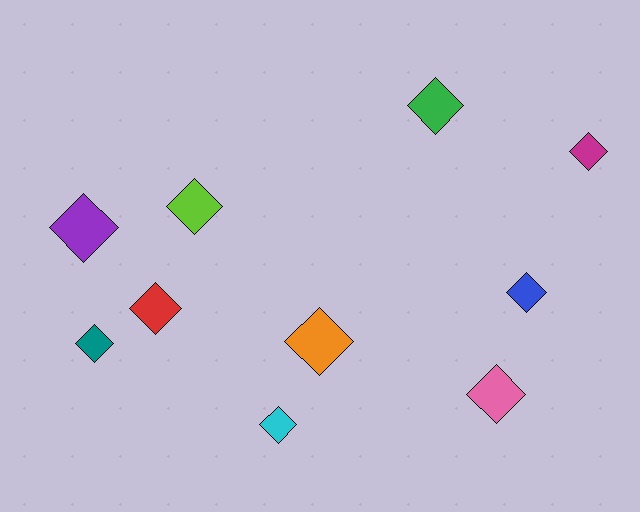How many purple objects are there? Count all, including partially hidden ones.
There is 1 purple object.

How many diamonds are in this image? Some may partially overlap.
There are 10 diamonds.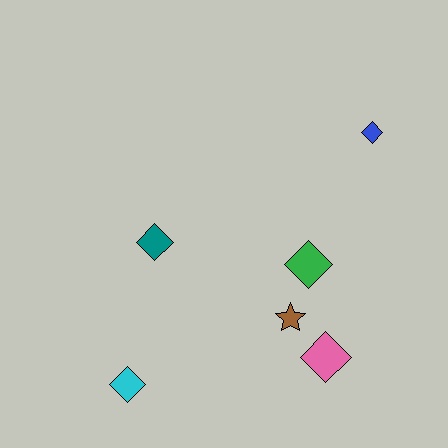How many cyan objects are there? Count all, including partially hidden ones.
There is 1 cyan object.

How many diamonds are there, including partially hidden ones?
There are 5 diamonds.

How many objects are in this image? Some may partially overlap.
There are 6 objects.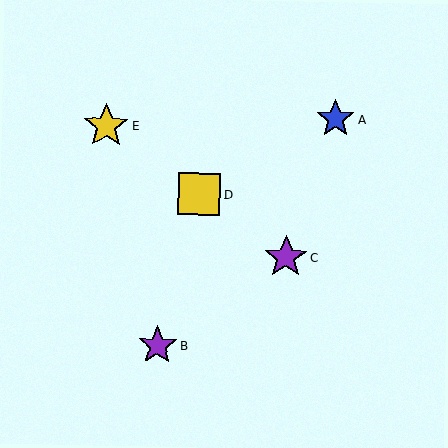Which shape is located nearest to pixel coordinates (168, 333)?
The purple star (labeled B) at (157, 345) is nearest to that location.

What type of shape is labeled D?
Shape D is a yellow square.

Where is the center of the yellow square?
The center of the yellow square is at (199, 194).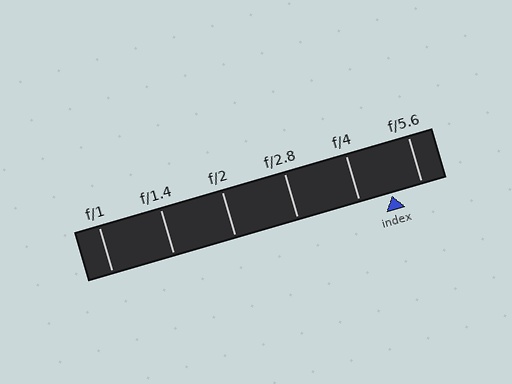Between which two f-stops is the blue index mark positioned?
The index mark is between f/4 and f/5.6.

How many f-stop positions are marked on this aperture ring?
There are 6 f-stop positions marked.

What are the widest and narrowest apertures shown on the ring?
The widest aperture shown is f/1 and the narrowest is f/5.6.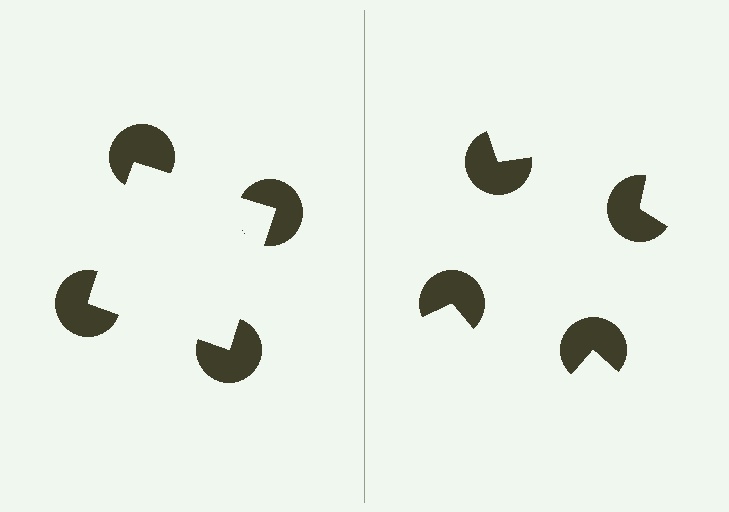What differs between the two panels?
The pac-man discs are positioned identically on both sides; only the wedge orientations differ. On the left they align to a square; on the right they are misaligned.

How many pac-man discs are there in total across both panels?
8 — 4 on each side.